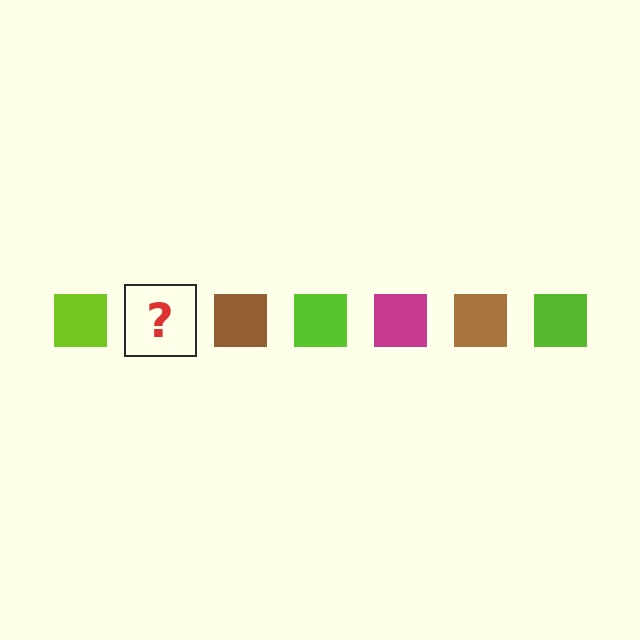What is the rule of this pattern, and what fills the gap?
The rule is that the pattern cycles through lime, magenta, brown squares. The gap should be filled with a magenta square.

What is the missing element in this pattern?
The missing element is a magenta square.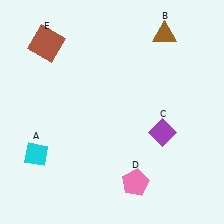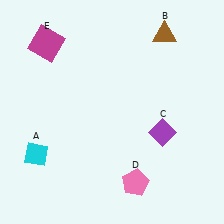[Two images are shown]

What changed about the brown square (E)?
In Image 1, E is brown. In Image 2, it changed to magenta.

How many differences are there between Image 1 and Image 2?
There is 1 difference between the two images.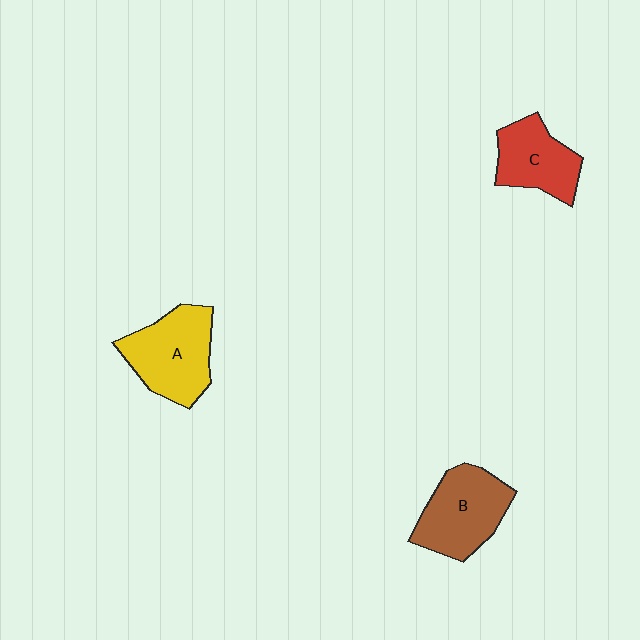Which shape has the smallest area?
Shape C (red).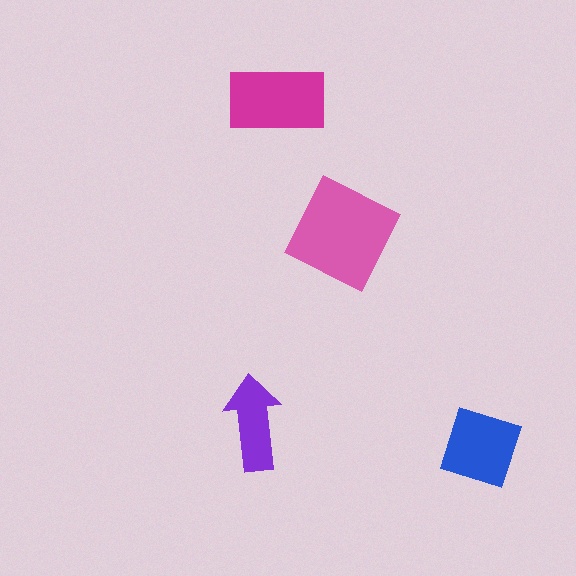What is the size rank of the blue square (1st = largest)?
3rd.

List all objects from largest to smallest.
The pink diamond, the magenta rectangle, the blue square, the purple arrow.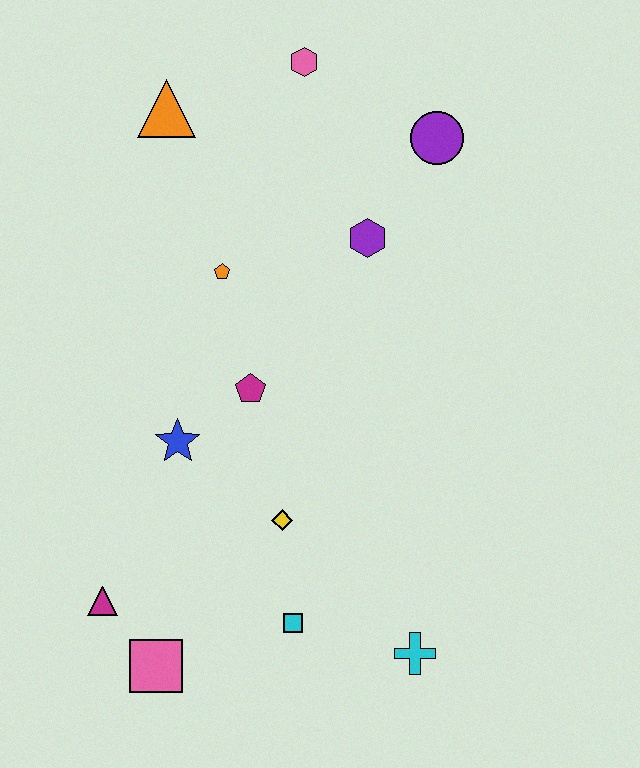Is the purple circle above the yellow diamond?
Yes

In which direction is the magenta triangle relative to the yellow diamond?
The magenta triangle is to the left of the yellow diamond.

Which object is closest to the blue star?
The magenta pentagon is closest to the blue star.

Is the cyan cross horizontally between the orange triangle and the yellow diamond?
No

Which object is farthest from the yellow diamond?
The pink hexagon is farthest from the yellow diamond.